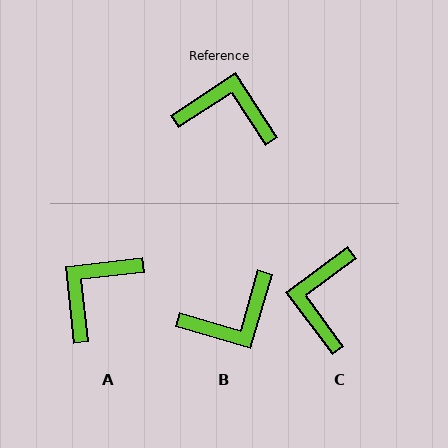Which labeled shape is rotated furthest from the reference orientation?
B, about 139 degrees away.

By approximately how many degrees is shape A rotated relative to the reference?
Approximately 63 degrees counter-clockwise.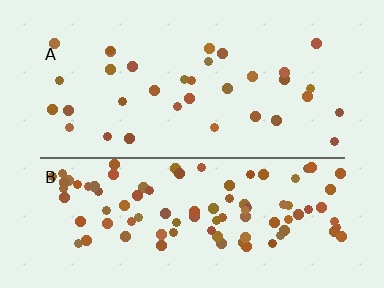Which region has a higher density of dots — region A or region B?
B (the bottom).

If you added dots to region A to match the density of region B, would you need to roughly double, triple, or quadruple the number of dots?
Approximately triple.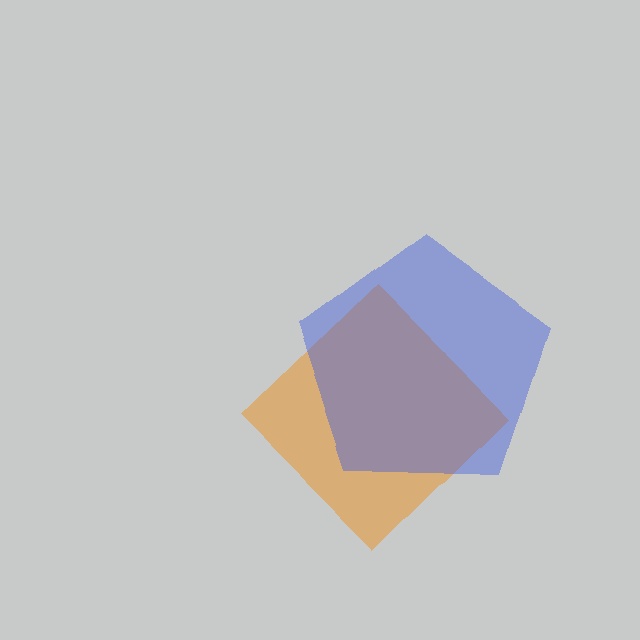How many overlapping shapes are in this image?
There are 2 overlapping shapes in the image.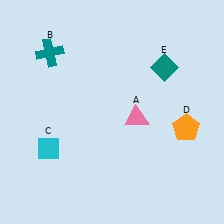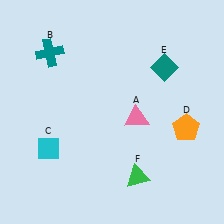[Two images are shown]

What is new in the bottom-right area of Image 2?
A green triangle (F) was added in the bottom-right area of Image 2.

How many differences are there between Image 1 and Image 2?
There is 1 difference between the two images.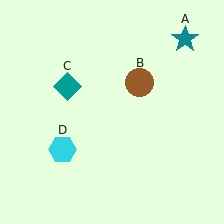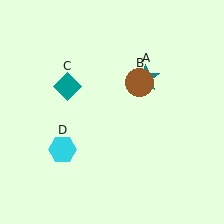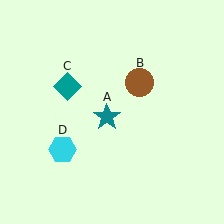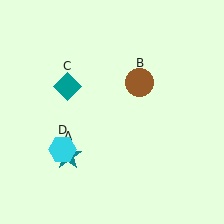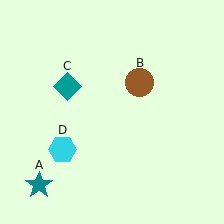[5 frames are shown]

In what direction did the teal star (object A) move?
The teal star (object A) moved down and to the left.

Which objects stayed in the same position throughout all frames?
Brown circle (object B) and teal diamond (object C) and cyan hexagon (object D) remained stationary.